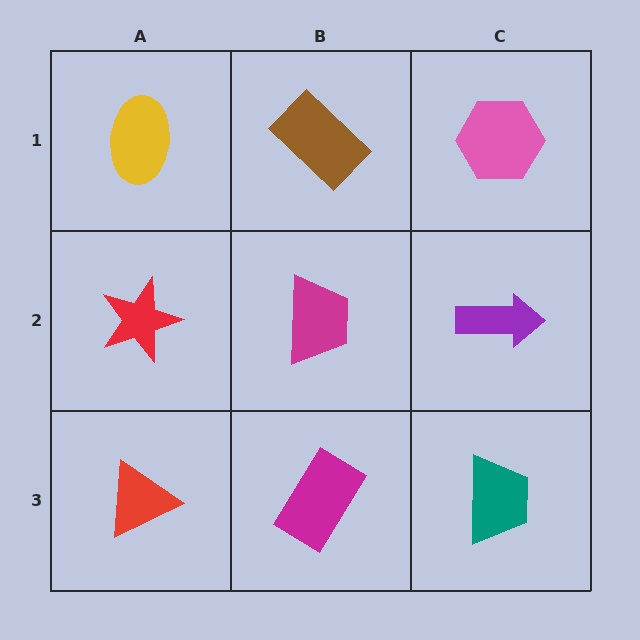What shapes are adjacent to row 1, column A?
A red star (row 2, column A), a brown rectangle (row 1, column B).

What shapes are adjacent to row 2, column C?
A pink hexagon (row 1, column C), a teal trapezoid (row 3, column C), a magenta trapezoid (row 2, column B).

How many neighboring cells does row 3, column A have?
2.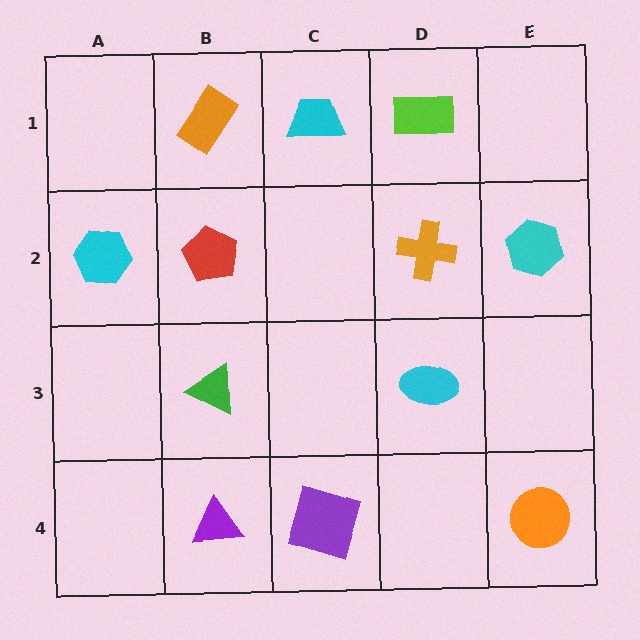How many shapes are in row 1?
3 shapes.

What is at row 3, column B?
A green triangle.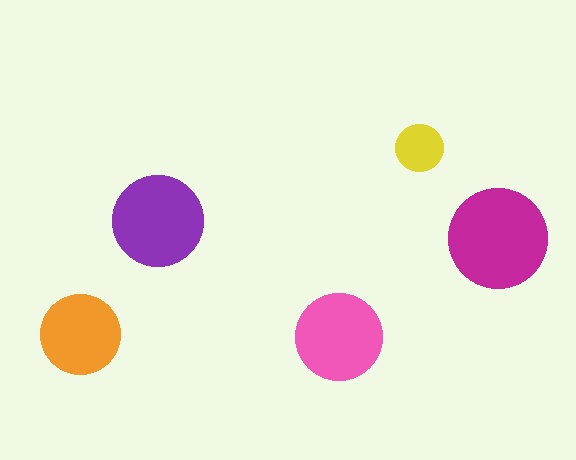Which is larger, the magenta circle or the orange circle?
The magenta one.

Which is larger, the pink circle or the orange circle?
The pink one.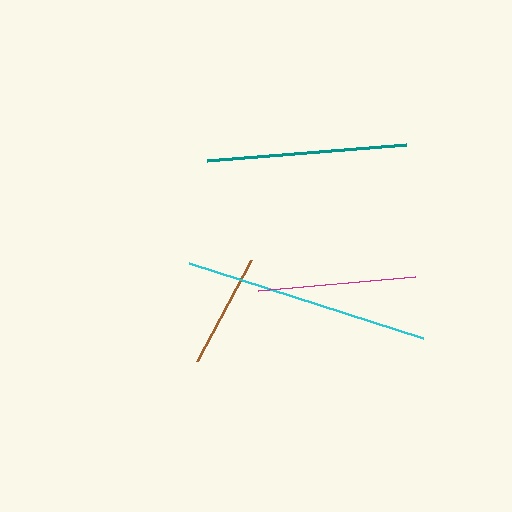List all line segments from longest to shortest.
From longest to shortest: cyan, teal, magenta, brown.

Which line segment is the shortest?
The brown line is the shortest at approximately 115 pixels.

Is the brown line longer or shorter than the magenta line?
The magenta line is longer than the brown line.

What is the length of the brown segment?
The brown segment is approximately 115 pixels long.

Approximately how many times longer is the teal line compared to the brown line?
The teal line is approximately 1.7 times the length of the brown line.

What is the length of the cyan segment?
The cyan segment is approximately 245 pixels long.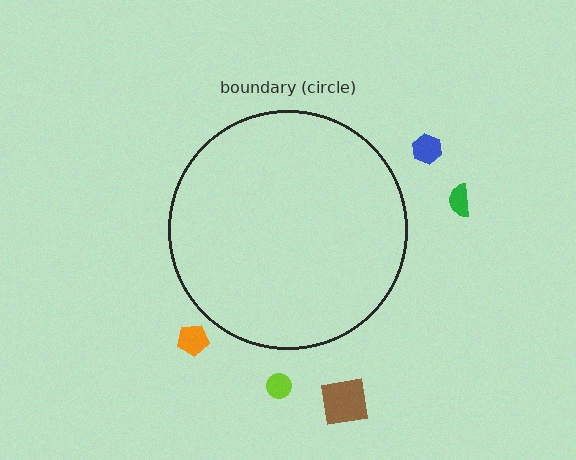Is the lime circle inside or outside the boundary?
Outside.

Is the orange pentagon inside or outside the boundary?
Outside.